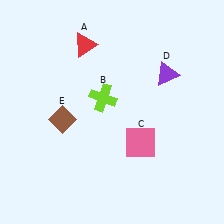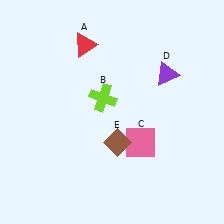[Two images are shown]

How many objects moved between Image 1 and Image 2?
1 object moved between the two images.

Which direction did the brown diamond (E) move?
The brown diamond (E) moved right.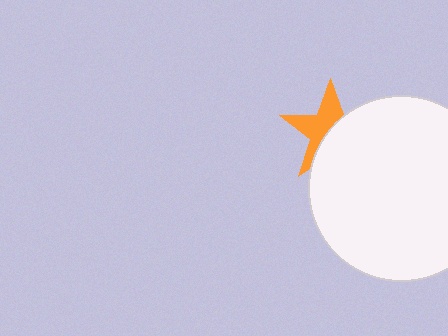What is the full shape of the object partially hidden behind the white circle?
The partially hidden object is an orange star.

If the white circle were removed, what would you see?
You would see the complete orange star.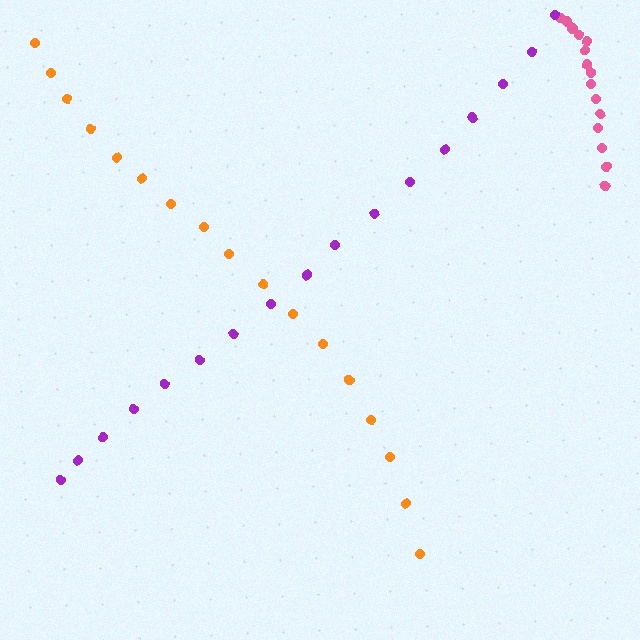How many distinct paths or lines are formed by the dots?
There are 3 distinct paths.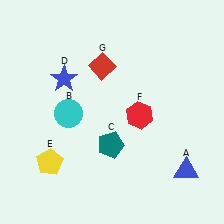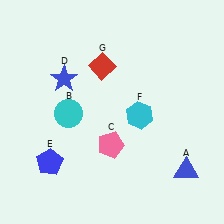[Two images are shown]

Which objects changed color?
C changed from teal to pink. E changed from yellow to blue. F changed from red to cyan.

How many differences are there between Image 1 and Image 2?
There are 3 differences between the two images.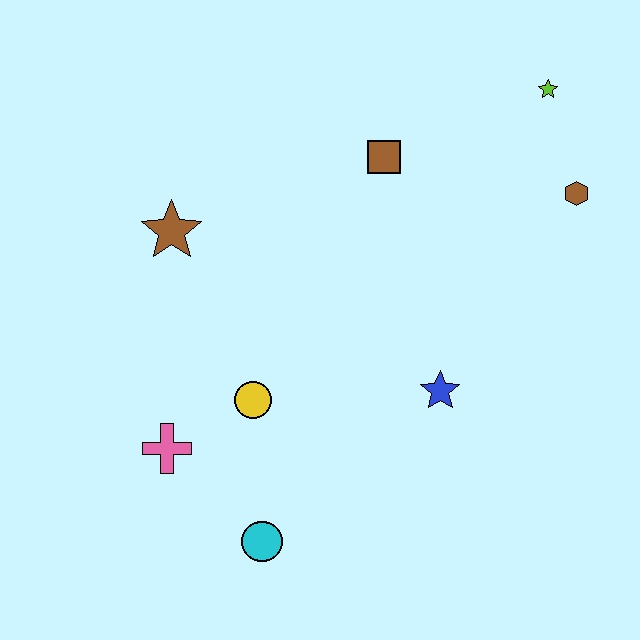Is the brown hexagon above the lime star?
No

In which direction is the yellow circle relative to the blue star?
The yellow circle is to the left of the blue star.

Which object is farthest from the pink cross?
The lime star is farthest from the pink cross.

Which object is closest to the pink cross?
The yellow circle is closest to the pink cross.